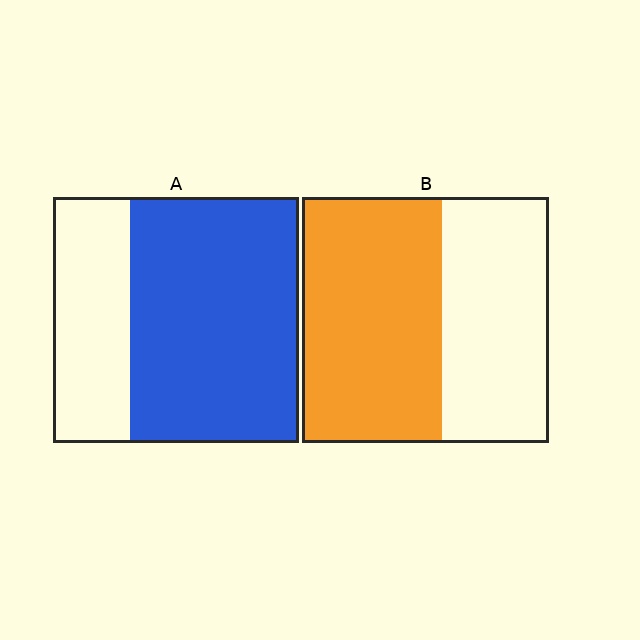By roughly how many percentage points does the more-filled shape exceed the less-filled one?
By roughly 10 percentage points (A over B).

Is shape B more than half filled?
Yes.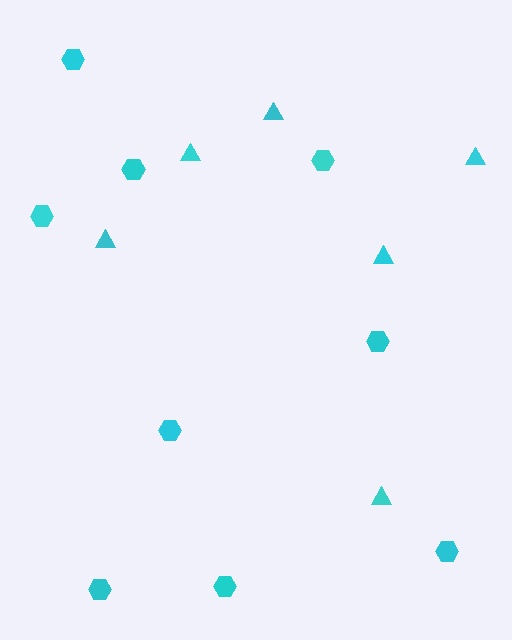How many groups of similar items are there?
There are 2 groups: one group of hexagons (9) and one group of triangles (6).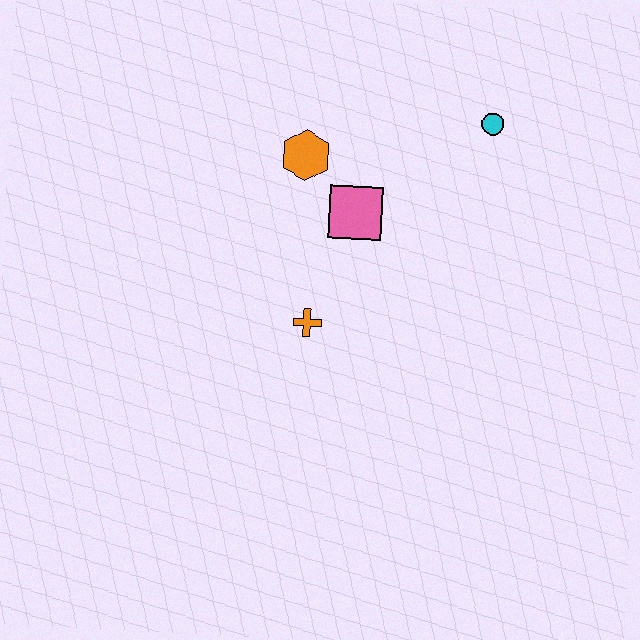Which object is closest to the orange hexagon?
The pink square is closest to the orange hexagon.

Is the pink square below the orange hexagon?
Yes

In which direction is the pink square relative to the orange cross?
The pink square is above the orange cross.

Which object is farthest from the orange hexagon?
The cyan circle is farthest from the orange hexagon.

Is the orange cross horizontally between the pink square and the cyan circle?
No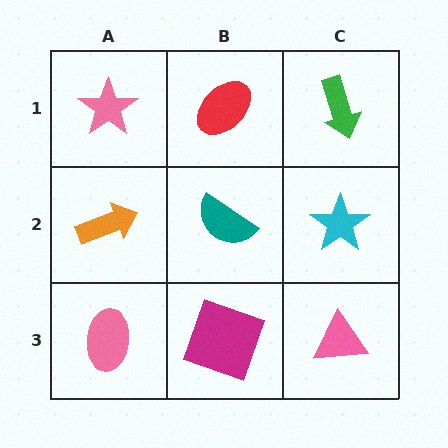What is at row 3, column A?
A pink ellipse.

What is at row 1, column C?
A green arrow.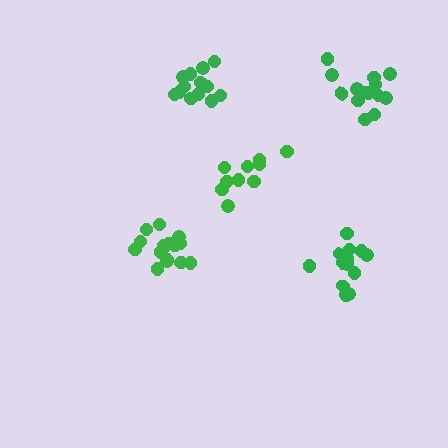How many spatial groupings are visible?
There are 5 spatial groupings.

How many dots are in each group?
Group 1: 15 dots, Group 2: 16 dots, Group 3: 14 dots, Group 4: 14 dots, Group 5: 10 dots (69 total).